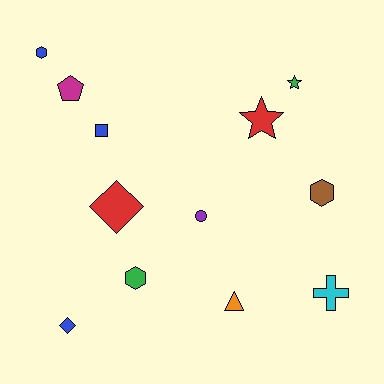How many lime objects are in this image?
There are no lime objects.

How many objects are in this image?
There are 12 objects.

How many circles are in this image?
There is 1 circle.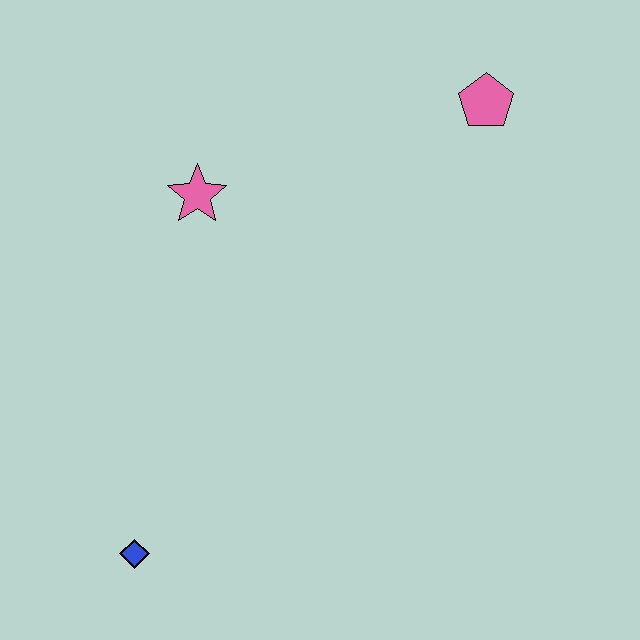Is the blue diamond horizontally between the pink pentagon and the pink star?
No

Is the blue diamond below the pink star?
Yes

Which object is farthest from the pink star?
The blue diamond is farthest from the pink star.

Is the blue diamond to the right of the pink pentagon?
No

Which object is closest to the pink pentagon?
The pink star is closest to the pink pentagon.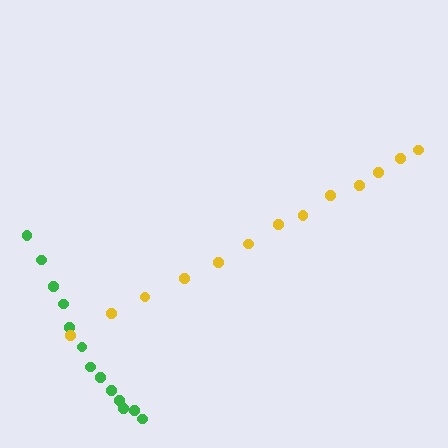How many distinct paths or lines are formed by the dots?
There are 2 distinct paths.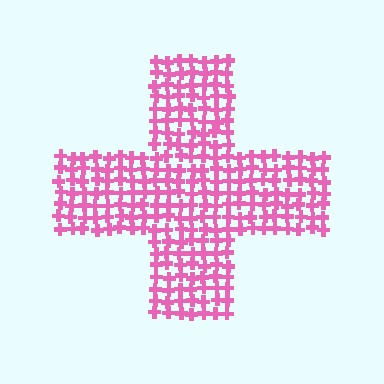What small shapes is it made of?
It is made of small crosses.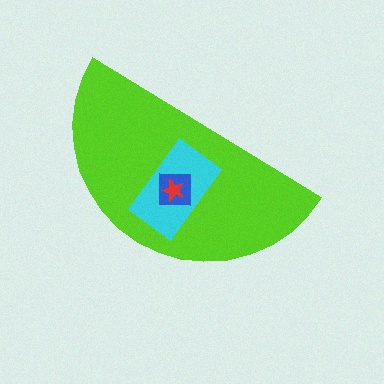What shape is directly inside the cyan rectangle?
The blue square.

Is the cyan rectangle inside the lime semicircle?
Yes.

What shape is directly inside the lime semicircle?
The cyan rectangle.